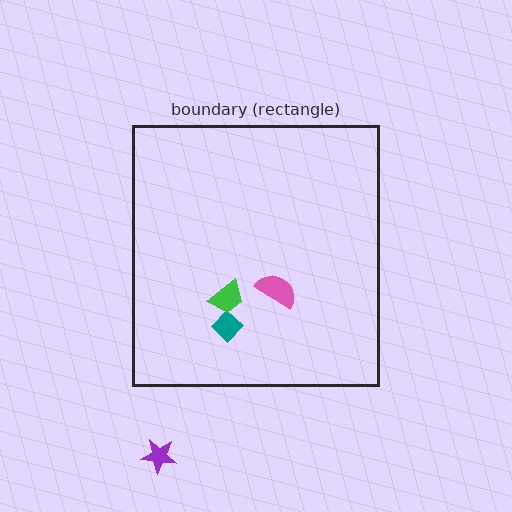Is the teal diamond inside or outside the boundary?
Inside.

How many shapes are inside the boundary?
3 inside, 1 outside.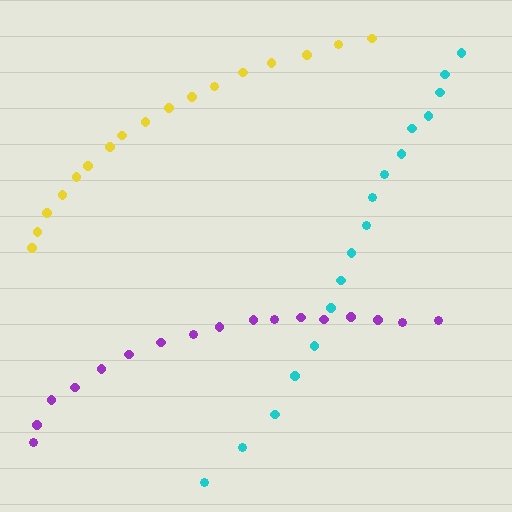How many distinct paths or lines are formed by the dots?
There are 3 distinct paths.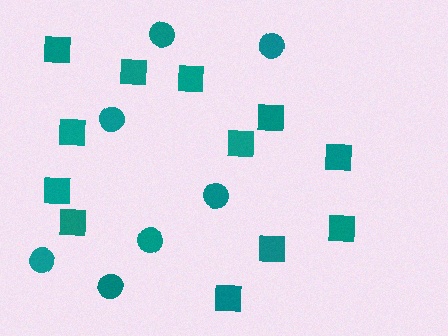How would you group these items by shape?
There are 2 groups: one group of squares (12) and one group of circles (7).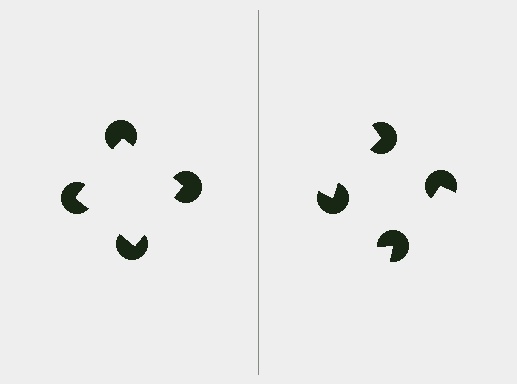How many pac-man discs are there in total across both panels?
8 — 4 on each side.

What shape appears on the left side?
An illusory square.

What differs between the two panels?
The pac-man discs are positioned identically on both sides; only the wedge orientations differ. On the left they align to a square; on the right they are misaligned.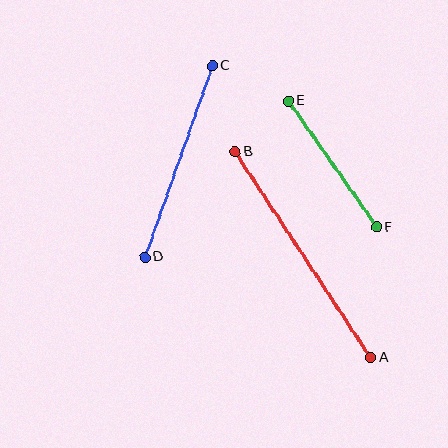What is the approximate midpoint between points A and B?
The midpoint is at approximately (303, 255) pixels.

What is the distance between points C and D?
The distance is approximately 204 pixels.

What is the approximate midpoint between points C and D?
The midpoint is at approximately (178, 161) pixels.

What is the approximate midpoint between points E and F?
The midpoint is at approximately (332, 164) pixels.